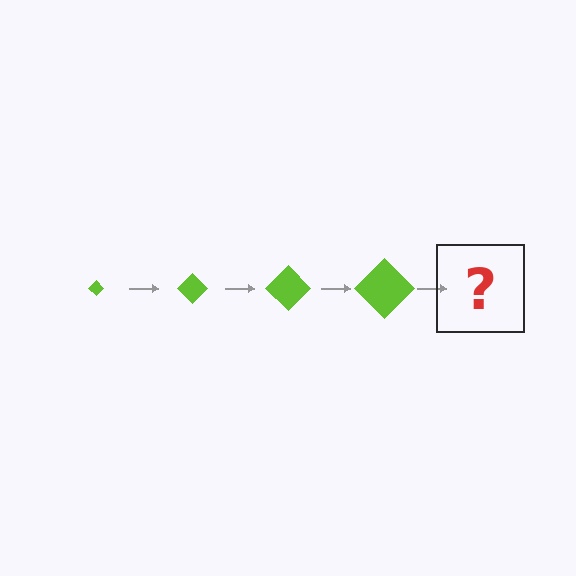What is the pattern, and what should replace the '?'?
The pattern is that the diamond gets progressively larger each step. The '?' should be a lime diamond, larger than the previous one.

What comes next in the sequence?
The next element should be a lime diamond, larger than the previous one.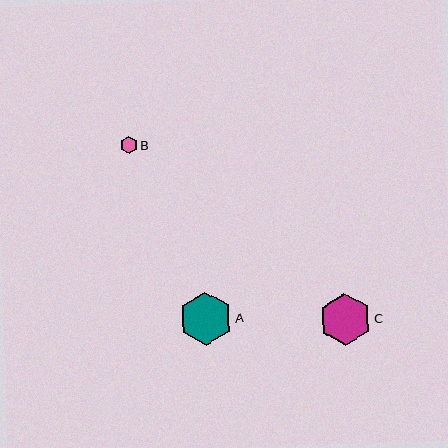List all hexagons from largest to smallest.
From largest to smallest: C, A, B.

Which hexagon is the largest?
Hexagon C is the largest with a size of approximately 52 pixels.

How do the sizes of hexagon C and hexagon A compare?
Hexagon C and hexagon A are approximately the same size.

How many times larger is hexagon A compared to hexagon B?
Hexagon A is approximately 3.1 times the size of hexagon B.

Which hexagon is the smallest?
Hexagon B is the smallest with a size of approximately 17 pixels.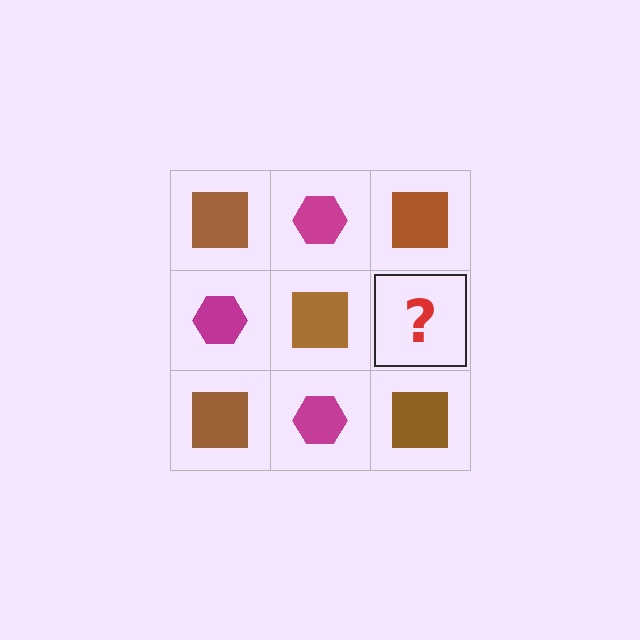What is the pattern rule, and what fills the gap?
The rule is that it alternates brown square and magenta hexagon in a checkerboard pattern. The gap should be filled with a magenta hexagon.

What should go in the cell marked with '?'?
The missing cell should contain a magenta hexagon.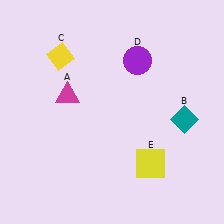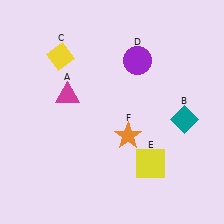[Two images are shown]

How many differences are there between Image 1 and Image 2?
There is 1 difference between the two images.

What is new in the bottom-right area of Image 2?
An orange star (F) was added in the bottom-right area of Image 2.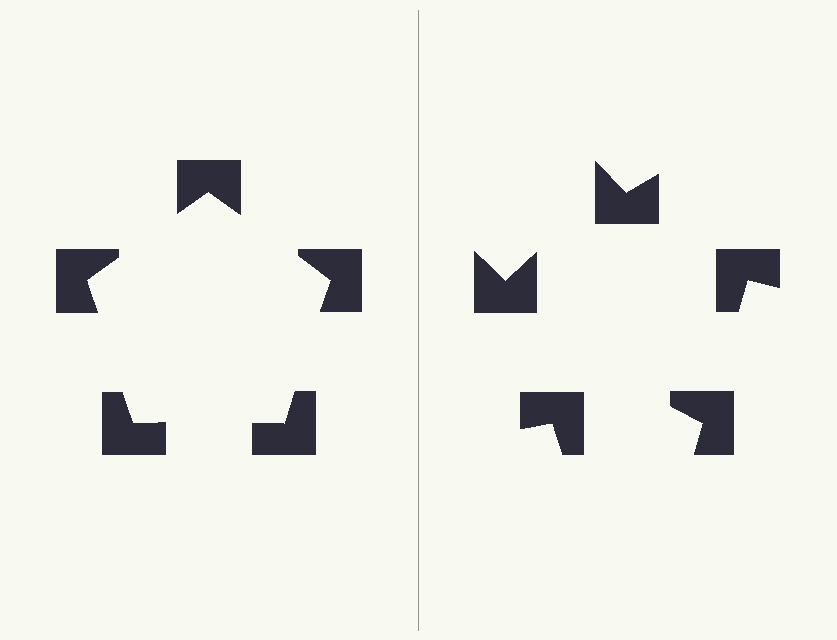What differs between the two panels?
The notched squares are positioned identically on both sides; only the wedge orientations differ. On the left they align to a pentagon; on the right they are misaligned.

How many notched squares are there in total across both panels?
10 — 5 on each side.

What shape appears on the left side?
An illusory pentagon.